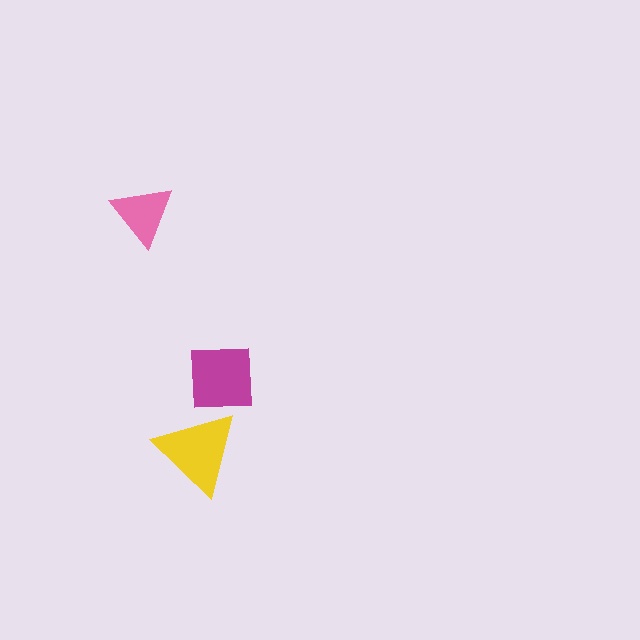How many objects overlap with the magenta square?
1 object overlaps with the magenta square.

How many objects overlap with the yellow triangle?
1 object overlaps with the yellow triangle.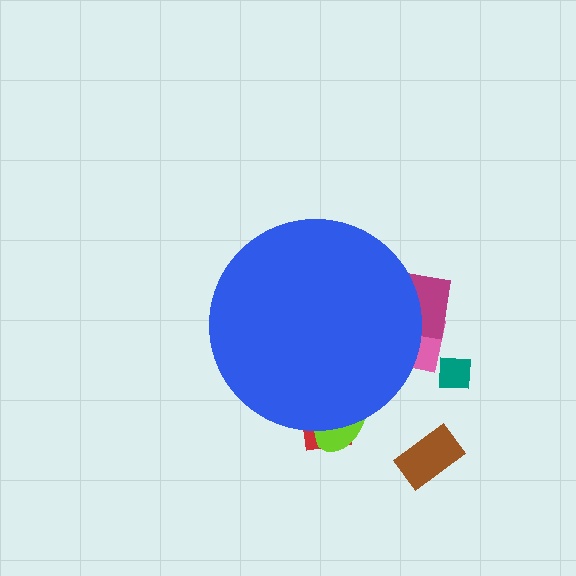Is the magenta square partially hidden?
Yes, the magenta square is partially hidden behind the blue circle.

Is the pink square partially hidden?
Yes, the pink square is partially hidden behind the blue circle.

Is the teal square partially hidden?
No, the teal square is fully visible.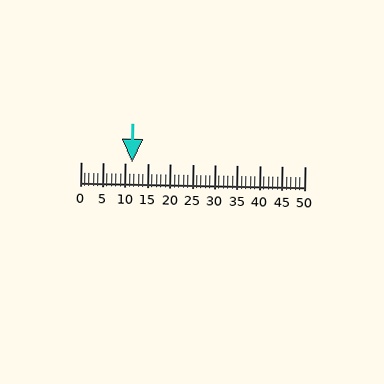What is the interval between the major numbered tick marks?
The major tick marks are spaced 5 units apart.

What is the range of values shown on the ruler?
The ruler shows values from 0 to 50.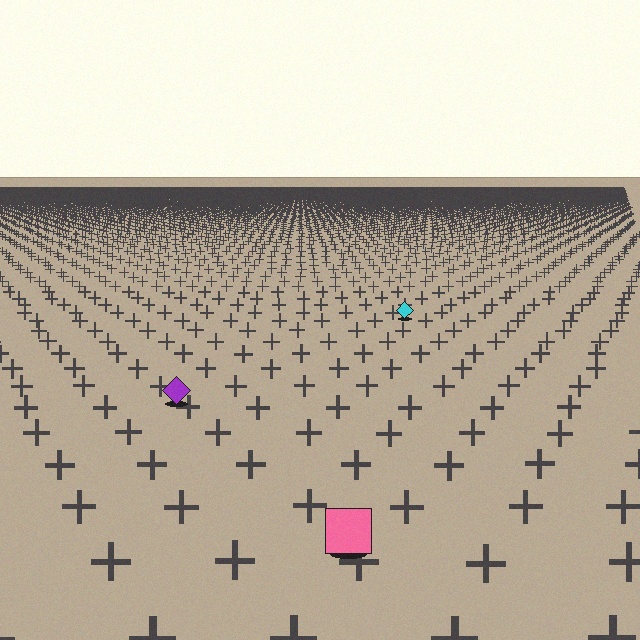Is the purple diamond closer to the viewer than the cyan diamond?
Yes. The purple diamond is closer — you can tell from the texture gradient: the ground texture is coarser near it.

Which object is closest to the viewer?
The pink square is closest. The texture marks near it are larger and more spread out.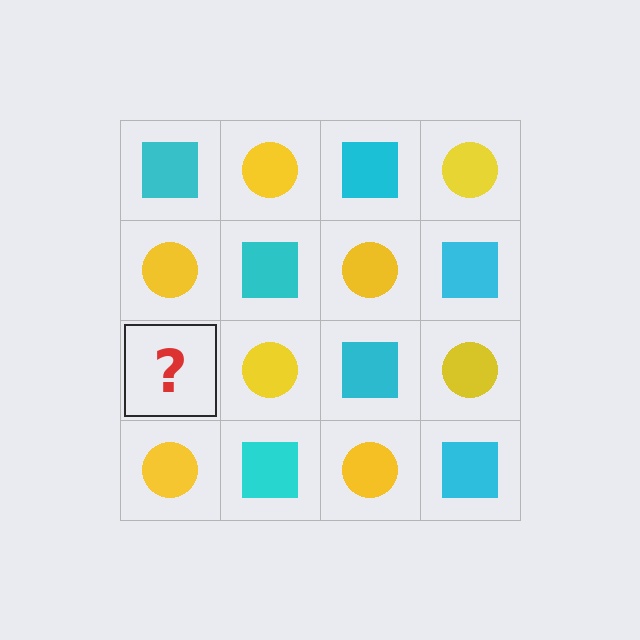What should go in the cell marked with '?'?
The missing cell should contain a cyan square.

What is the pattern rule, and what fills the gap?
The rule is that it alternates cyan square and yellow circle in a checkerboard pattern. The gap should be filled with a cyan square.